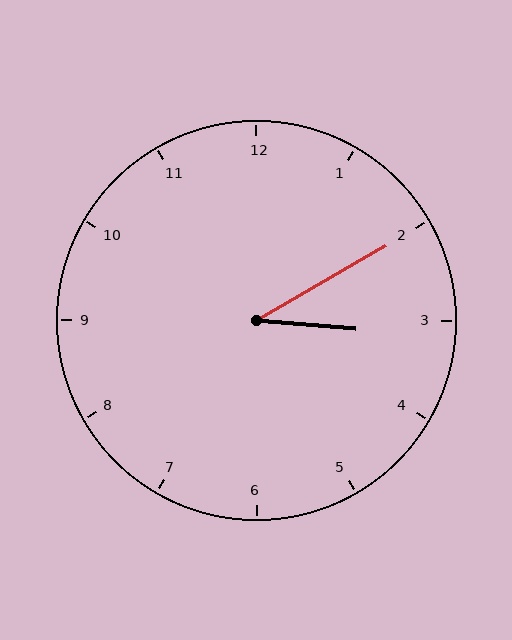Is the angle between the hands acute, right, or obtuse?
It is acute.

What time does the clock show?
3:10.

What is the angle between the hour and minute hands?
Approximately 35 degrees.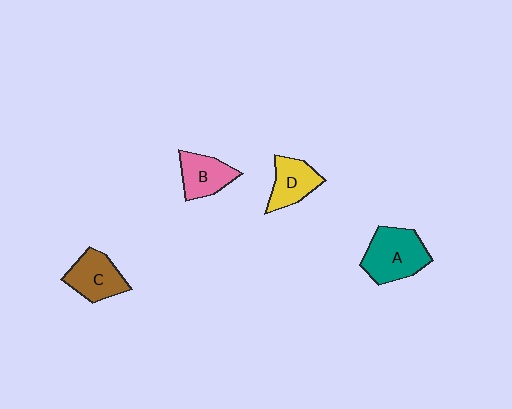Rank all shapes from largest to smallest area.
From largest to smallest: A (teal), C (brown), D (yellow), B (pink).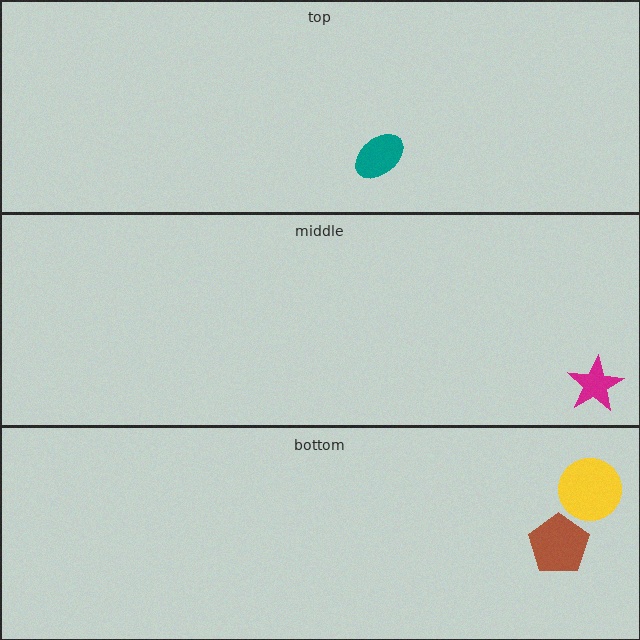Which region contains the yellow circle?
The bottom region.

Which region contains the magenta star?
The middle region.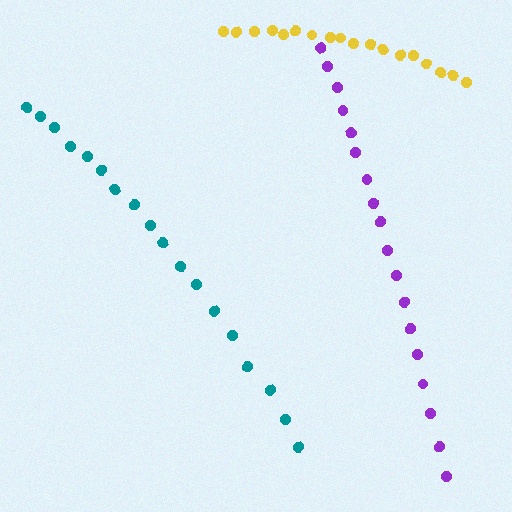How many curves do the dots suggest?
There are 3 distinct paths.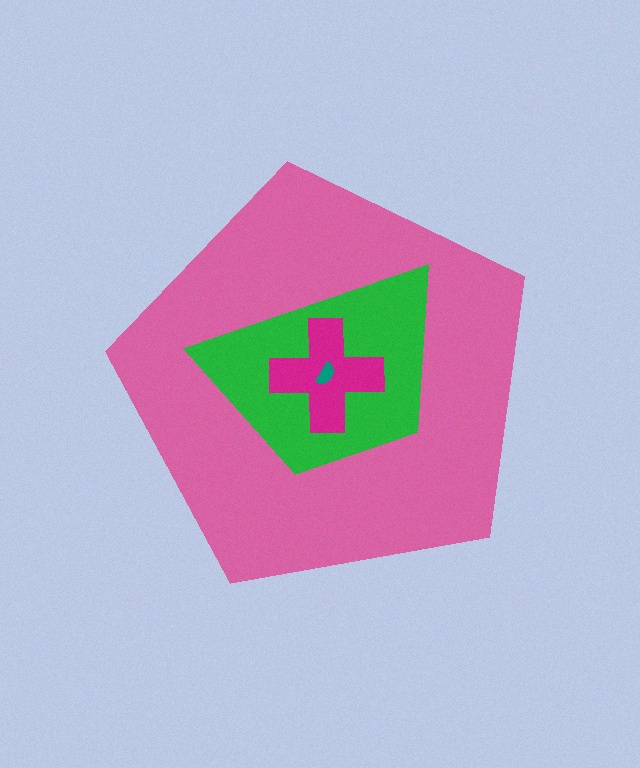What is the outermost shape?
The pink pentagon.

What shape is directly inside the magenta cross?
The teal semicircle.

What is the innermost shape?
The teal semicircle.